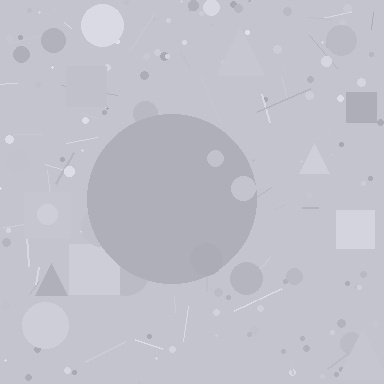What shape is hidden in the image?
A circle is hidden in the image.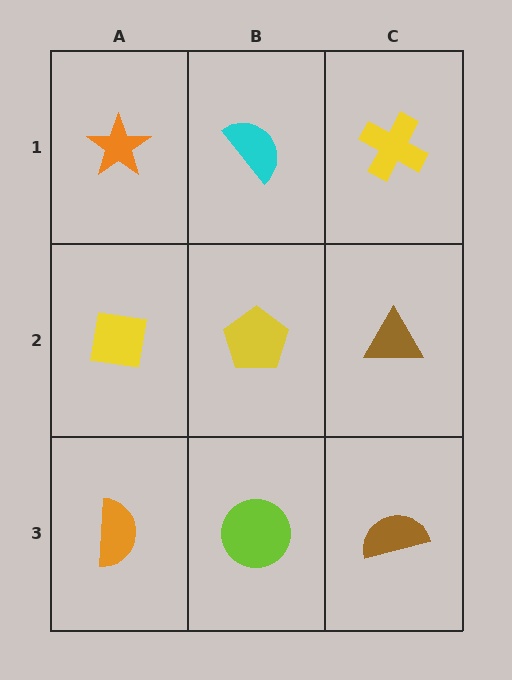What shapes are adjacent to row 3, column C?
A brown triangle (row 2, column C), a lime circle (row 3, column B).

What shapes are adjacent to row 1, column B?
A yellow pentagon (row 2, column B), an orange star (row 1, column A), a yellow cross (row 1, column C).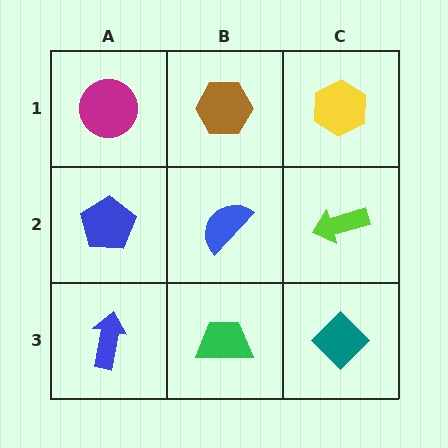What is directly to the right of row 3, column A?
A green trapezoid.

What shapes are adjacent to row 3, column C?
A lime arrow (row 2, column C), a green trapezoid (row 3, column B).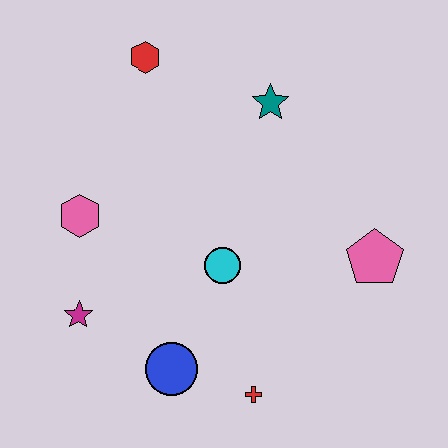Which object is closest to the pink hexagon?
The magenta star is closest to the pink hexagon.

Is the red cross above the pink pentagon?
No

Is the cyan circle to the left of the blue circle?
No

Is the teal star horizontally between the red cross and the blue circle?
No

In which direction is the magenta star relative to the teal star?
The magenta star is below the teal star.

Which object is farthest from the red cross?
The red hexagon is farthest from the red cross.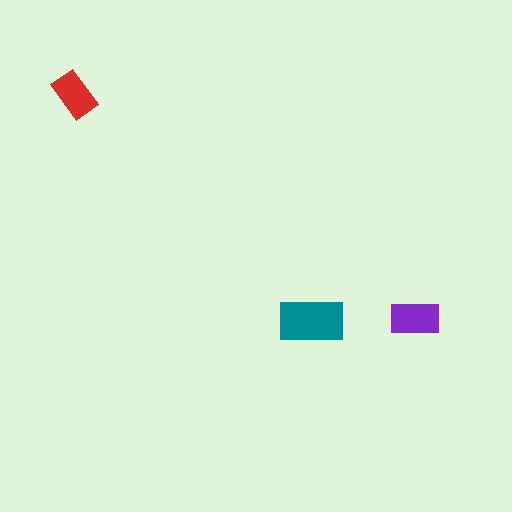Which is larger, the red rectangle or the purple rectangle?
The purple one.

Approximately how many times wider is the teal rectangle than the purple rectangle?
About 1.5 times wider.